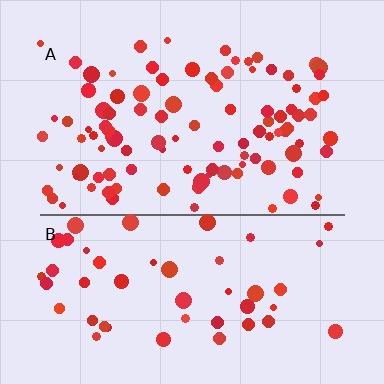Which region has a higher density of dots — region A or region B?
A (the top).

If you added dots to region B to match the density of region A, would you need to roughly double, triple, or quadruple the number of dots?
Approximately double.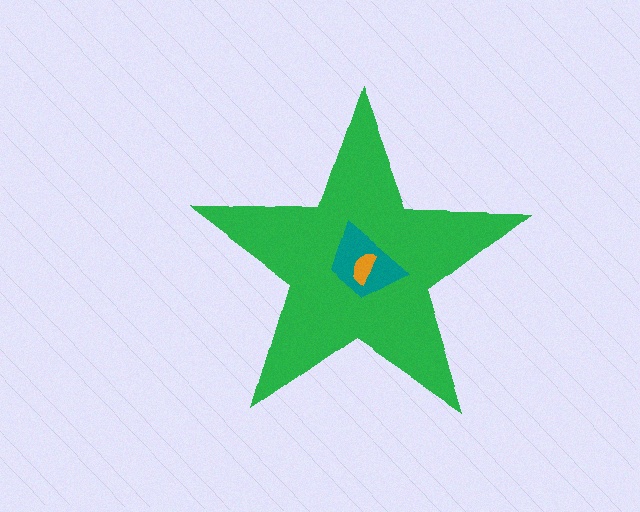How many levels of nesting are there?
3.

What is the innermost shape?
The orange semicircle.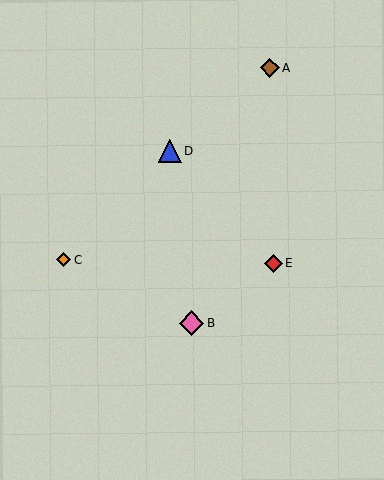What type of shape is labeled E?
Shape E is a red diamond.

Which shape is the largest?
The pink diamond (labeled B) is the largest.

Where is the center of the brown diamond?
The center of the brown diamond is at (270, 68).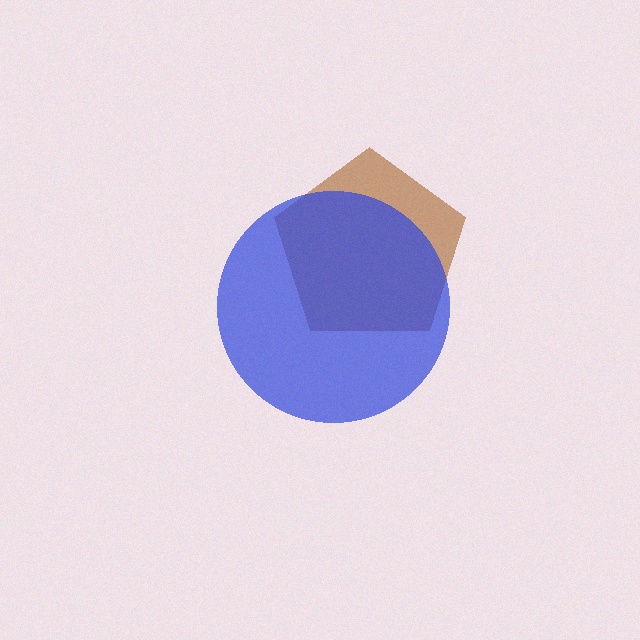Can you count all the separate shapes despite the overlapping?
Yes, there are 2 separate shapes.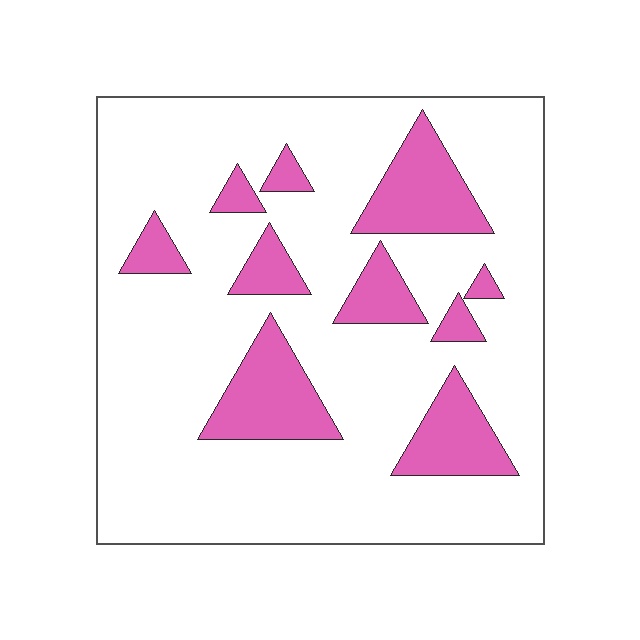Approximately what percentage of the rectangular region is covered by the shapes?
Approximately 20%.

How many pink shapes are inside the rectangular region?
10.